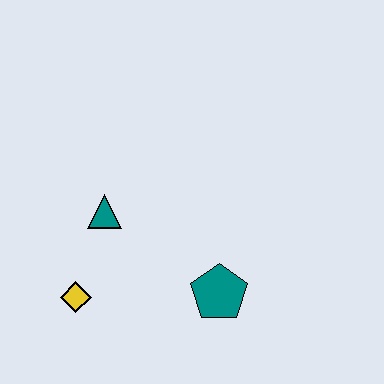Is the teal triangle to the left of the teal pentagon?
Yes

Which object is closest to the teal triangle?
The yellow diamond is closest to the teal triangle.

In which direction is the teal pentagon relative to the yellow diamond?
The teal pentagon is to the right of the yellow diamond.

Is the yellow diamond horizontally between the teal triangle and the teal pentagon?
No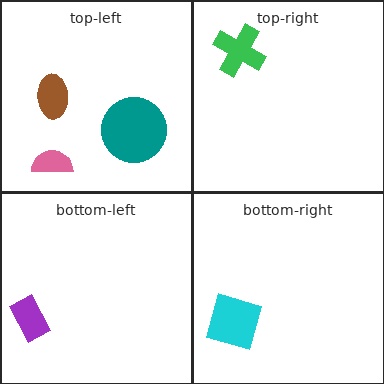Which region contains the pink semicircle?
The top-left region.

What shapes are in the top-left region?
The teal circle, the pink semicircle, the brown ellipse.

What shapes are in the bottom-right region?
The cyan diamond.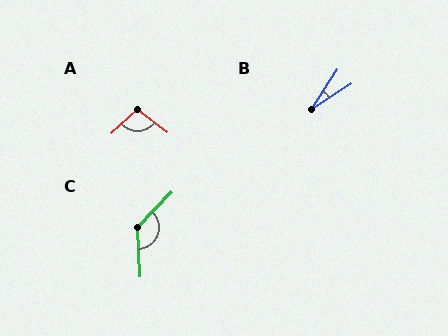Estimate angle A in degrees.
Approximately 99 degrees.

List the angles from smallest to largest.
B (23°), A (99°), C (134°).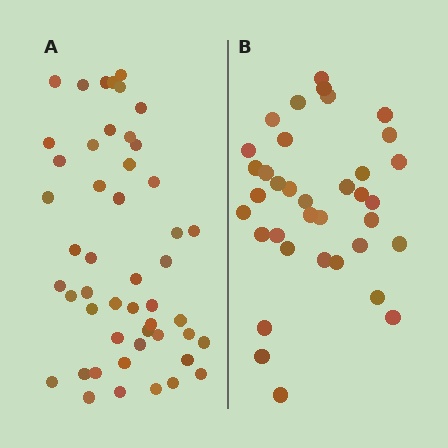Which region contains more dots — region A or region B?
Region A (the left region) has more dots.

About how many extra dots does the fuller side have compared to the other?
Region A has approximately 15 more dots than region B.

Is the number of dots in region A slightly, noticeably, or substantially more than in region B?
Region A has noticeably more, but not dramatically so. The ratio is roughly 1.4 to 1.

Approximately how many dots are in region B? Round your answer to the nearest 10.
About 40 dots. (The exact count is 36, which rounds to 40.)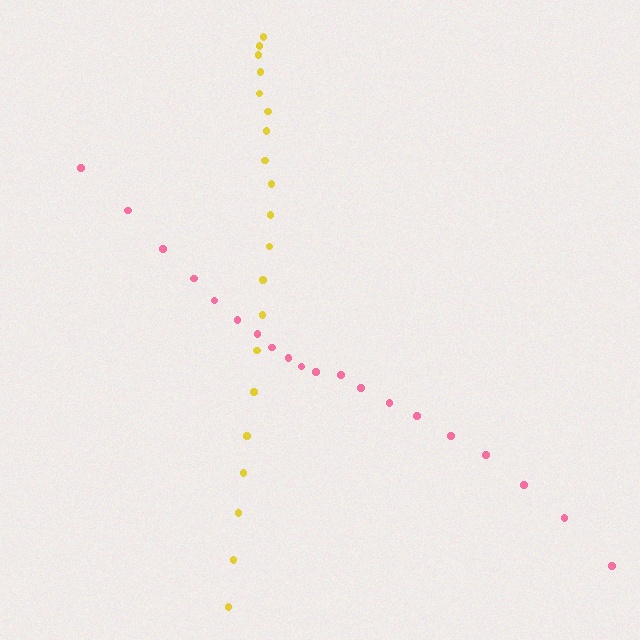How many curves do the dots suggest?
There are 2 distinct paths.